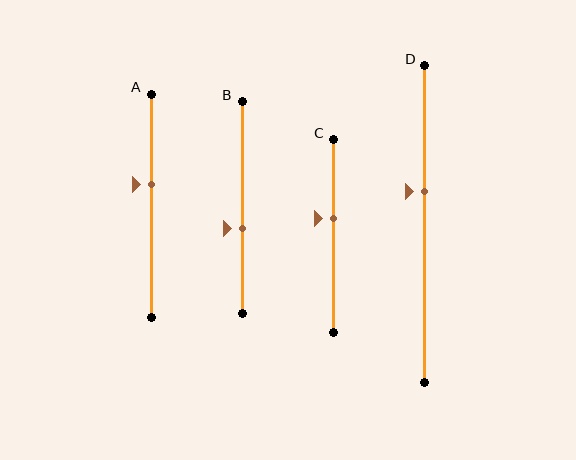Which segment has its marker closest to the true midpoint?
Segment C has its marker closest to the true midpoint.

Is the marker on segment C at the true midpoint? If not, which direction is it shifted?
No, the marker on segment C is shifted upward by about 9% of the segment length.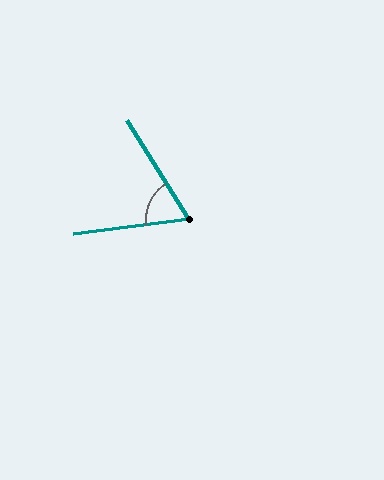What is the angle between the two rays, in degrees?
Approximately 66 degrees.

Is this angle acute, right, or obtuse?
It is acute.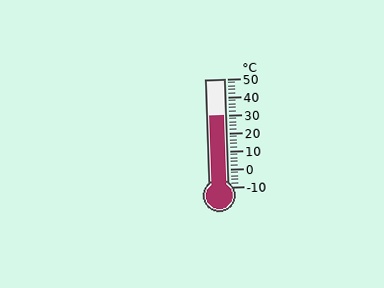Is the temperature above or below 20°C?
The temperature is above 20°C.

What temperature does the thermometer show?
The thermometer shows approximately 30°C.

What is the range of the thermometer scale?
The thermometer scale ranges from -10°C to 50°C.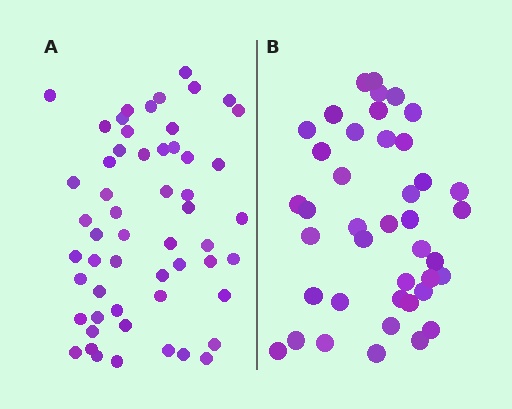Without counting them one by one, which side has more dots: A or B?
Region A (the left region) has more dots.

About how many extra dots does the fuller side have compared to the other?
Region A has approximately 15 more dots than region B.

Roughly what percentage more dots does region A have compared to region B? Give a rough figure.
About 35% more.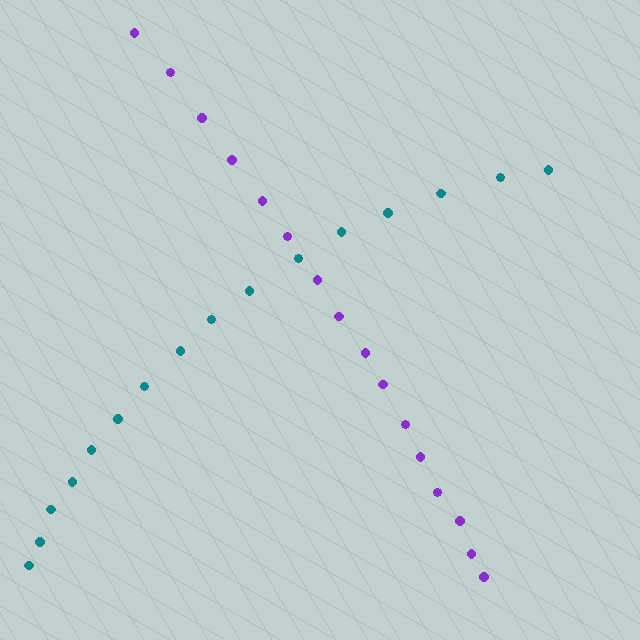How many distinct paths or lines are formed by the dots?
There are 2 distinct paths.